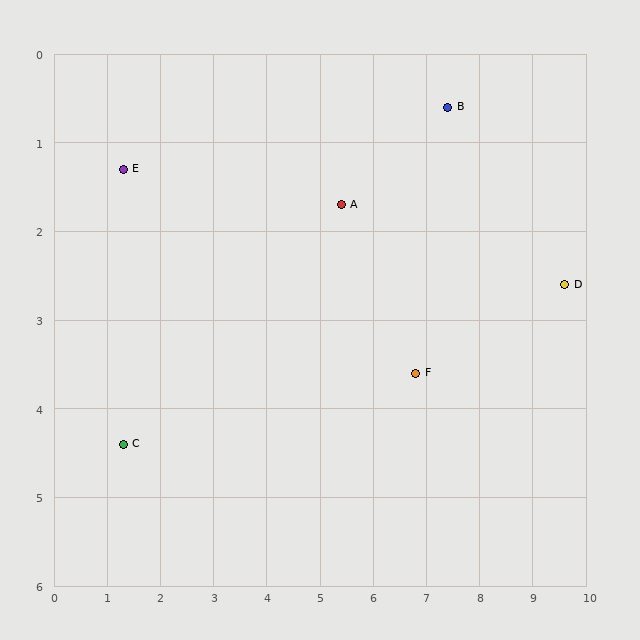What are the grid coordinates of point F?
Point F is at approximately (6.8, 3.6).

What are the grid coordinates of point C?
Point C is at approximately (1.3, 4.4).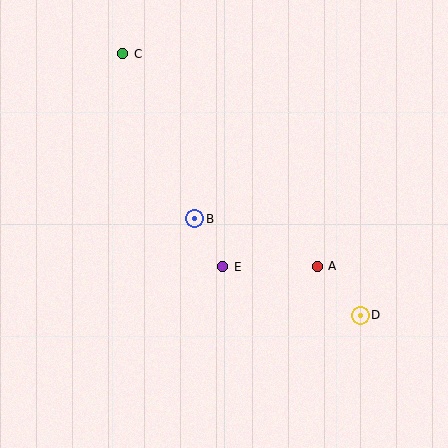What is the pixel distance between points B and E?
The distance between B and E is 55 pixels.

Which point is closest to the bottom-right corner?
Point D is closest to the bottom-right corner.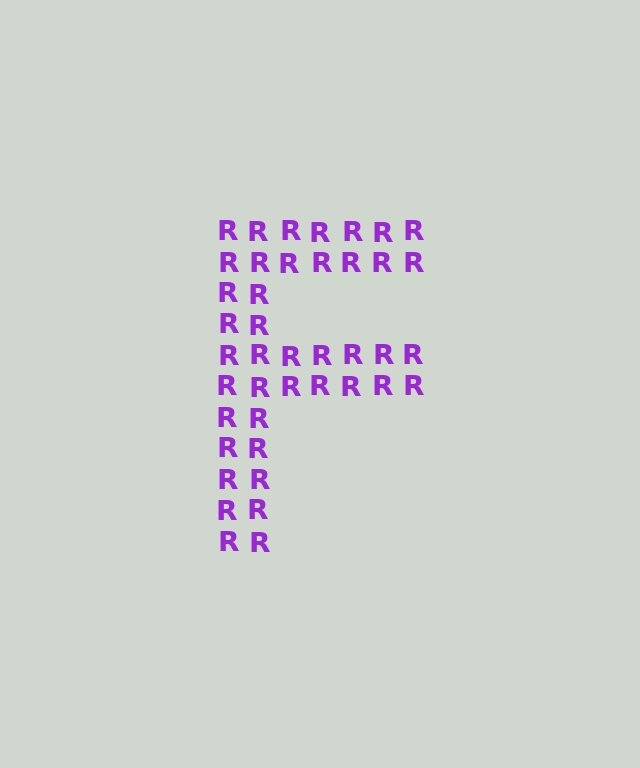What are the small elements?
The small elements are letter R's.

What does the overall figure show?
The overall figure shows the letter F.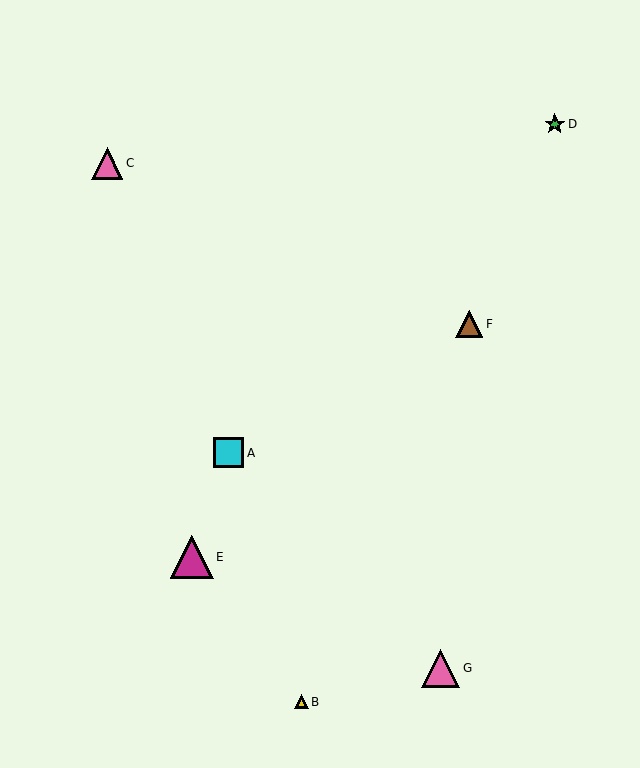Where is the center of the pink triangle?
The center of the pink triangle is at (441, 668).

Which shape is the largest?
The magenta triangle (labeled E) is the largest.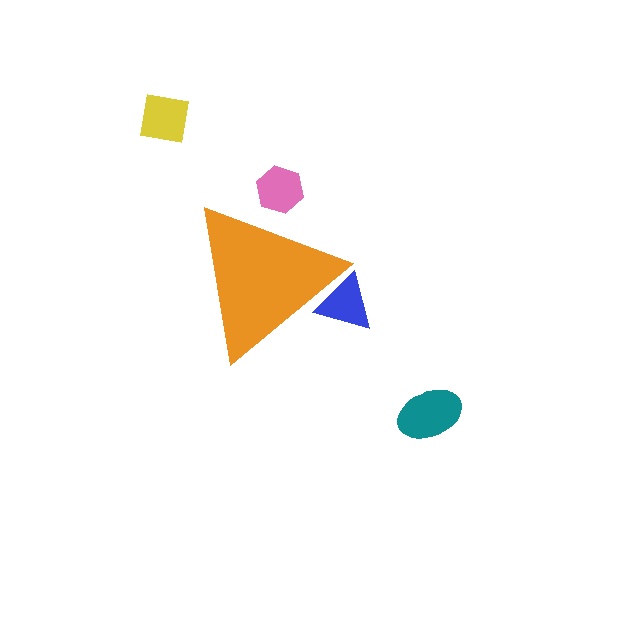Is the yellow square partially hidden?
No, the yellow square is fully visible.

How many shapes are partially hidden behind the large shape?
2 shapes are partially hidden.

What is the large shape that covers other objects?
An orange triangle.